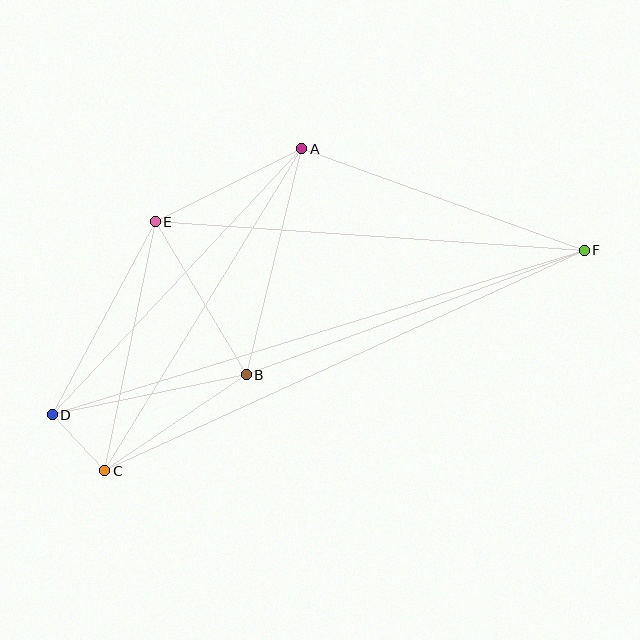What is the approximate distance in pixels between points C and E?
The distance between C and E is approximately 254 pixels.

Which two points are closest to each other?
Points C and D are closest to each other.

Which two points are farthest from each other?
Points D and F are farthest from each other.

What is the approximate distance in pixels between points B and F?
The distance between B and F is approximately 360 pixels.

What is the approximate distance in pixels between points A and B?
The distance between A and B is approximately 233 pixels.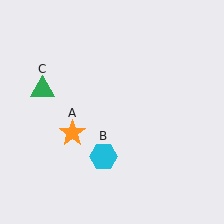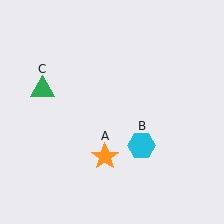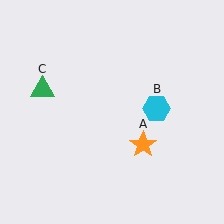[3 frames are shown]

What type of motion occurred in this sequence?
The orange star (object A), cyan hexagon (object B) rotated counterclockwise around the center of the scene.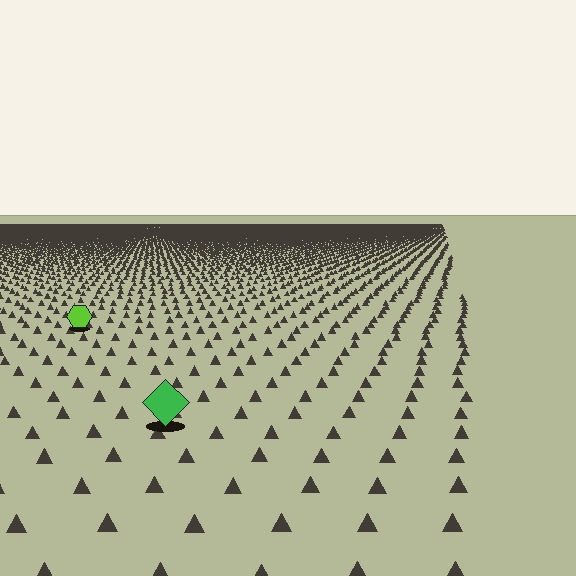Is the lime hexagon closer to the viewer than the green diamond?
No. The green diamond is closer — you can tell from the texture gradient: the ground texture is coarser near it.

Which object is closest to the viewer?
The green diamond is closest. The texture marks near it are larger and more spread out.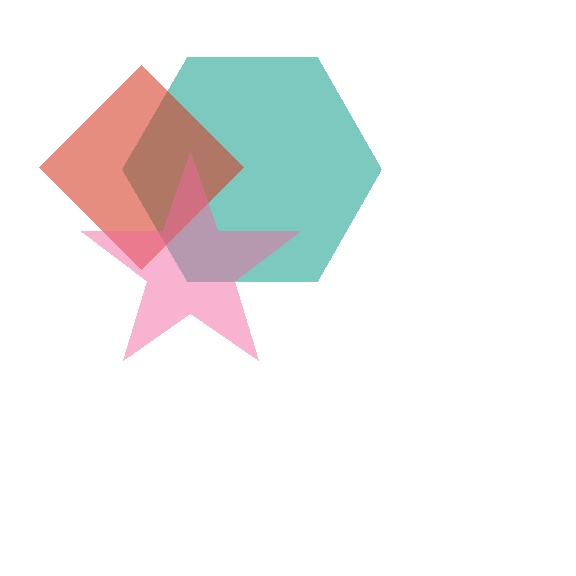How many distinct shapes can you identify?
There are 3 distinct shapes: a teal hexagon, a red diamond, a pink star.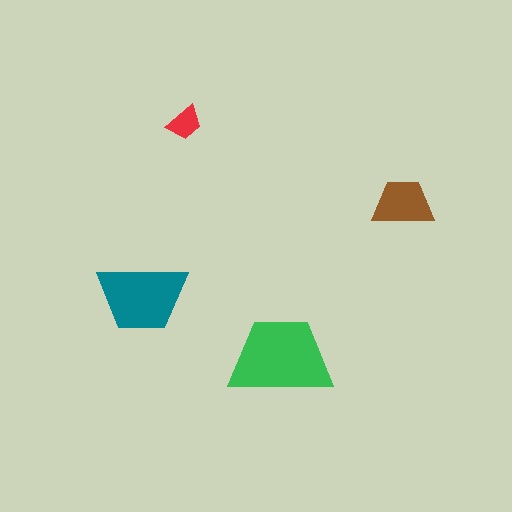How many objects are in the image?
There are 4 objects in the image.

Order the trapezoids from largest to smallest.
the green one, the teal one, the brown one, the red one.